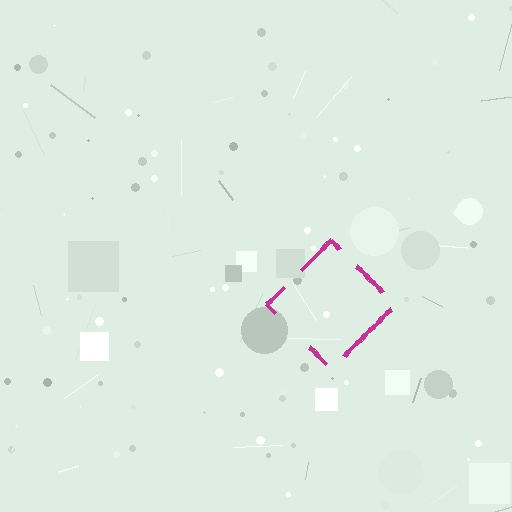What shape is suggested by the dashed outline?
The dashed outline suggests a diamond.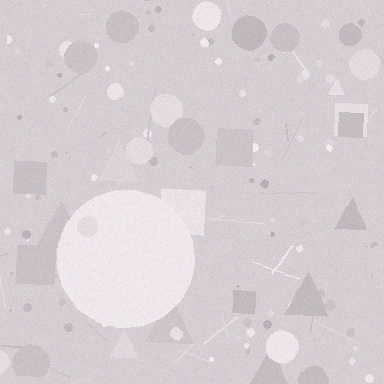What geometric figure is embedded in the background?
A circle is embedded in the background.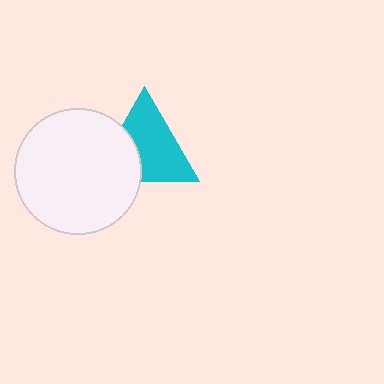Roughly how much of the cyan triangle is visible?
Most of it is visible (roughly 67%).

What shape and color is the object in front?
The object in front is a white circle.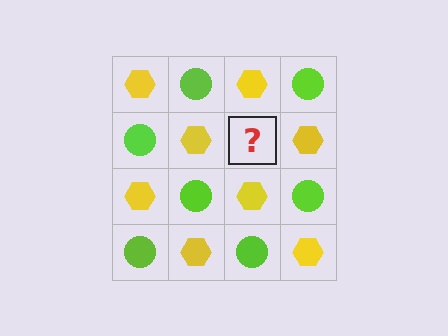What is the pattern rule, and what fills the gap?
The rule is that it alternates yellow hexagon and lime circle in a checkerboard pattern. The gap should be filled with a lime circle.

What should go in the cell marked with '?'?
The missing cell should contain a lime circle.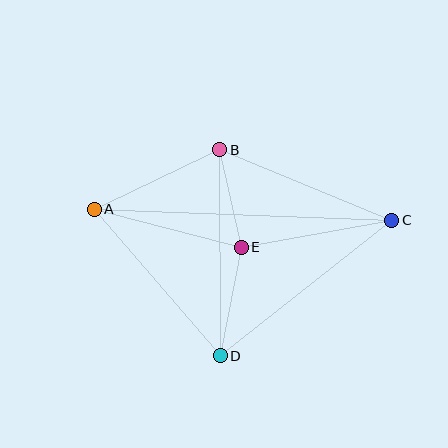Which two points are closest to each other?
Points B and E are closest to each other.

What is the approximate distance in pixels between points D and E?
The distance between D and E is approximately 111 pixels.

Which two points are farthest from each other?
Points A and C are farthest from each other.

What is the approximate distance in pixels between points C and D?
The distance between C and D is approximately 219 pixels.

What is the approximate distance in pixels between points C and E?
The distance between C and E is approximately 153 pixels.